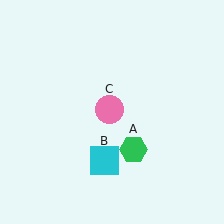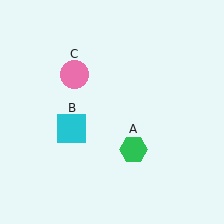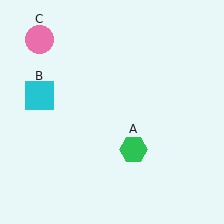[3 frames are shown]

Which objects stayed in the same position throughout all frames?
Green hexagon (object A) remained stationary.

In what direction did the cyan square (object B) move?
The cyan square (object B) moved up and to the left.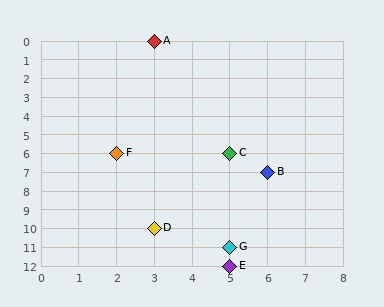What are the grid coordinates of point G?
Point G is at grid coordinates (5, 11).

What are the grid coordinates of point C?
Point C is at grid coordinates (5, 6).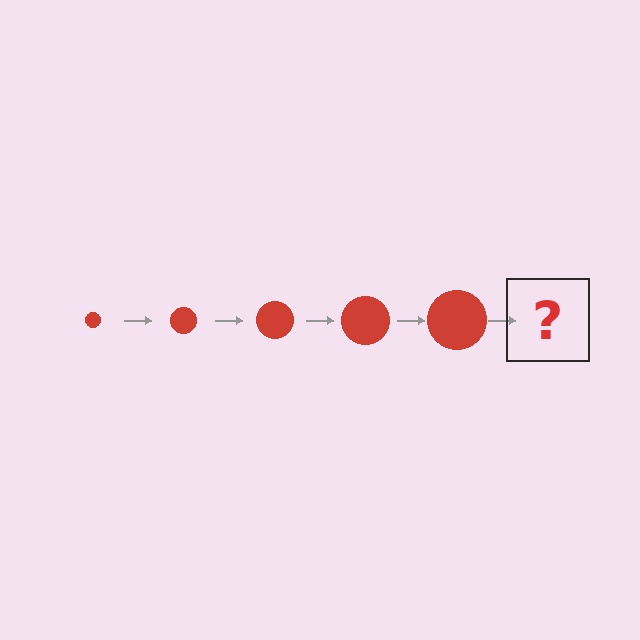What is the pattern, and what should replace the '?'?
The pattern is that the circle gets progressively larger each step. The '?' should be a red circle, larger than the previous one.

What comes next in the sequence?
The next element should be a red circle, larger than the previous one.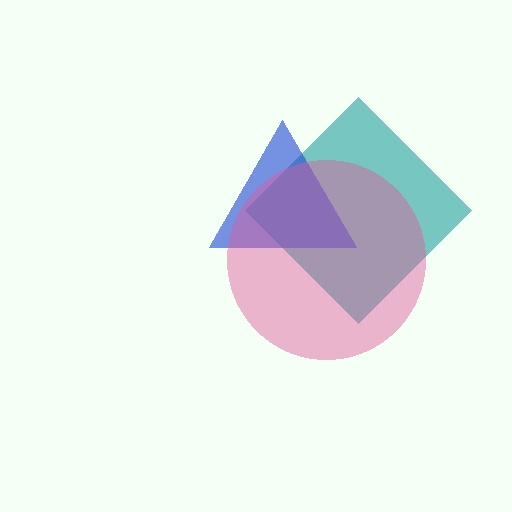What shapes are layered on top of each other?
The layered shapes are: a teal diamond, a blue triangle, a pink circle.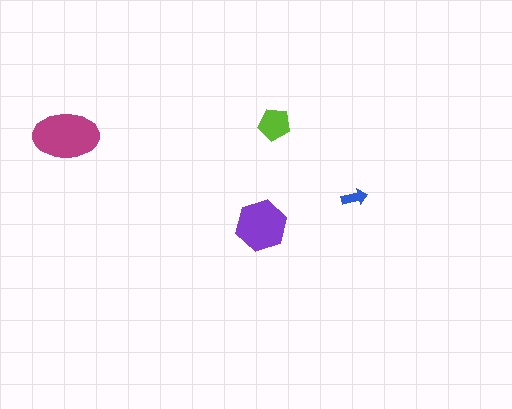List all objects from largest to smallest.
The magenta ellipse, the purple hexagon, the lime pentagon, the blue arrow.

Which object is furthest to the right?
The blue arrow is rightmost.